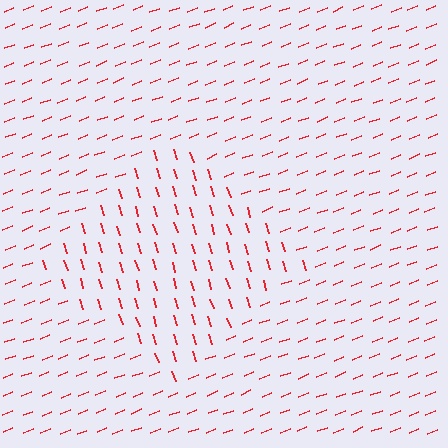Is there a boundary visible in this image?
Yes, there is a texture boundary formed by a change in line orientation.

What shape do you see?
I see a diamond.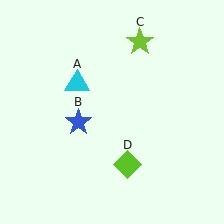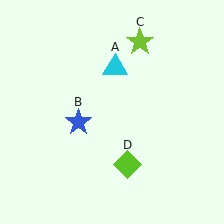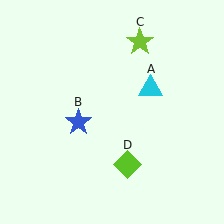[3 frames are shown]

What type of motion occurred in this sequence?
The cyan triangle (object A) rotated clockwise around the center of the scene.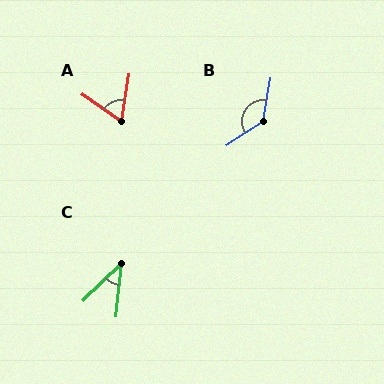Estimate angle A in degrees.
Approximately 64 degrees.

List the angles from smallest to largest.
C (40°), A (64°), B (133°).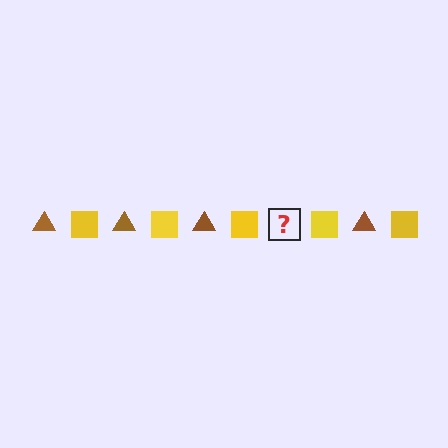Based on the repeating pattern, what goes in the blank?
The blank should be a brown triangle.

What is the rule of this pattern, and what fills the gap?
The rule is that the pattern alternates between brown triangle and yellow square. The gap should be filled with a brown triangle.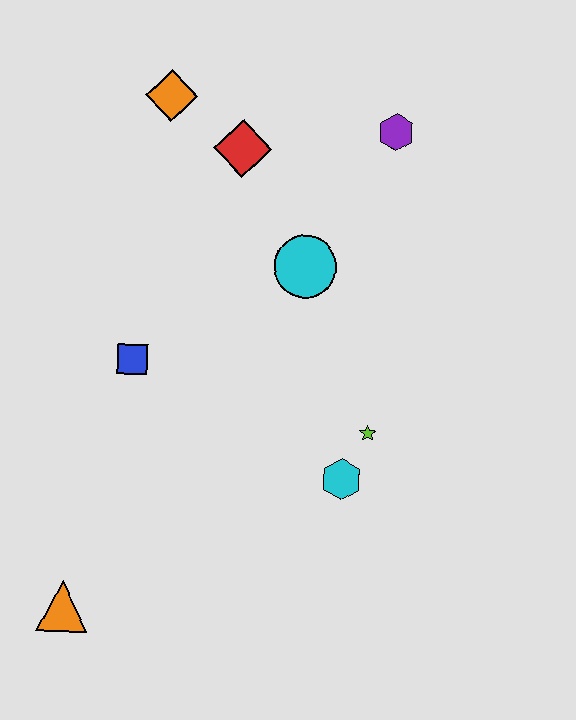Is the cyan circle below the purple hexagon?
Yes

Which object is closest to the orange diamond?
The red diamond is closest to the orange diamond.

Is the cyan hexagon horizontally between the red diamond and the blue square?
No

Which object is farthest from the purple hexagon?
The orange triangle is farthest from the purple hexagon.